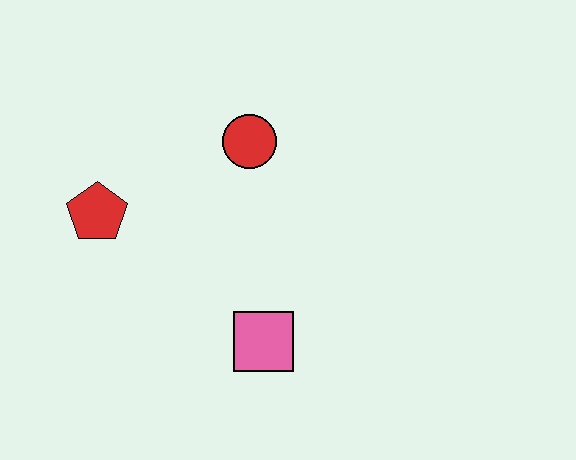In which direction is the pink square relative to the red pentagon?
The pink square is to the right of the red pentagon.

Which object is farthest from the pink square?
The red pentagon is farthest from the pink square.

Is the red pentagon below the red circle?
Yes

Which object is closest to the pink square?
The red circle is closest to the pink square.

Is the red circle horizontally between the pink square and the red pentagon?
Yes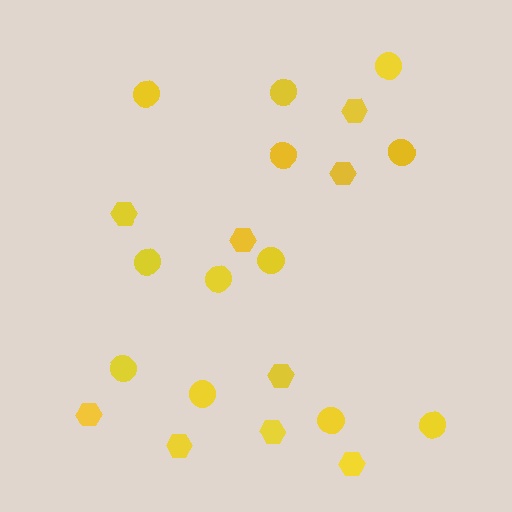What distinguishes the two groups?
There are 2 groups: one group of hexagons (9) and one group of circles (12).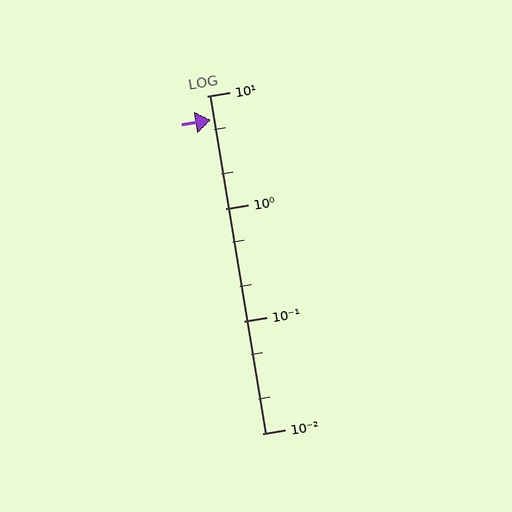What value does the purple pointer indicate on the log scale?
The pointer indicates approximately 6.1.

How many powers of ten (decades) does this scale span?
The scale spans 3 decades, from 0.01 to 10.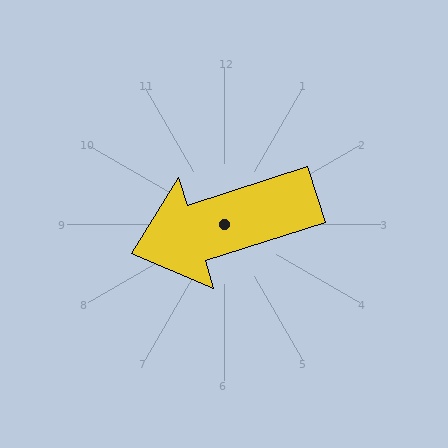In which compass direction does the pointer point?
West.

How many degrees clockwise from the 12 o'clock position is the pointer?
Approximately 252 degrees.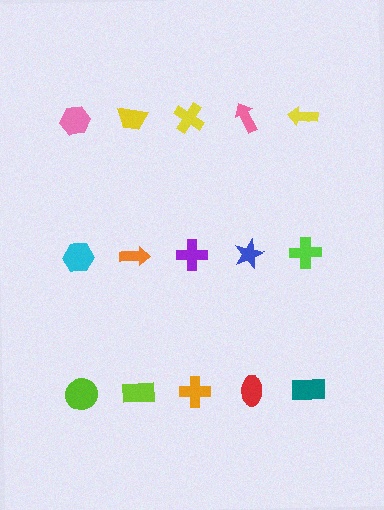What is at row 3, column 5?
A teal rectangle.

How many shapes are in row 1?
5 shapes.